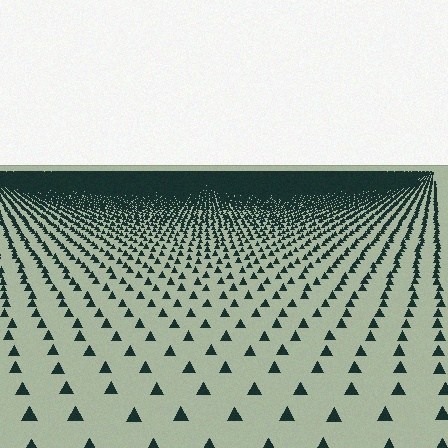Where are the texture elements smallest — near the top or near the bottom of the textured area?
Near the top.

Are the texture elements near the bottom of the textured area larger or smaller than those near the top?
Larger. Near the bottom, elements are closer to the viewer and appear at a bigger on-screen size.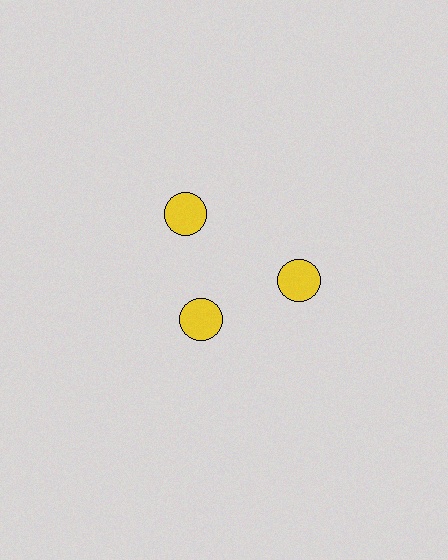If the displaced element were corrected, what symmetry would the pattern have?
It would have 3-fold rotational symmetry — the pattern would map onto itself every 120 degrees.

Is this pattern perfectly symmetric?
No. The 3 yellow circles are arranged in a ring, but one element near the 7 o'clock position is pulled inward toward the center, breaking the 3-fold rotational symmetry.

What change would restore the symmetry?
The symmetry would be restored by moving it outward, back onto the ring so that all 3 circles sit at equal angles and equal distance from the center.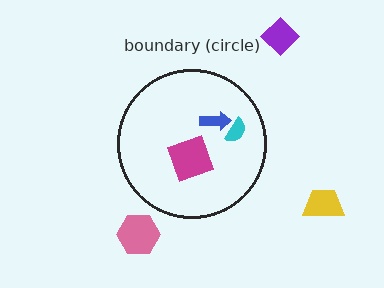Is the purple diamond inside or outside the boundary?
Outside.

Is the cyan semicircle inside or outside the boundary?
Inside.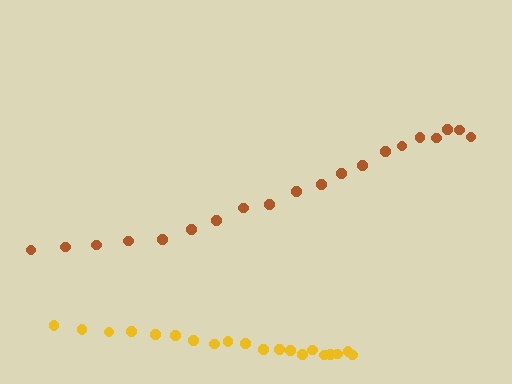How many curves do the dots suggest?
There are 2 distinct paths.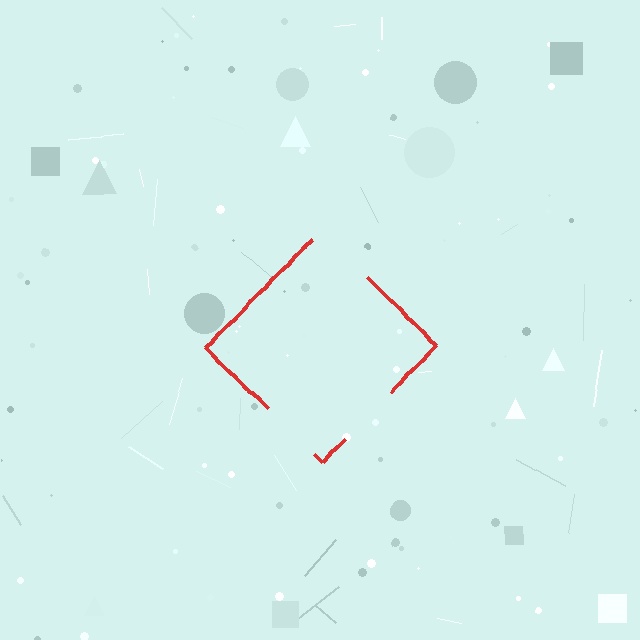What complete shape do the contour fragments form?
The contour fragments form a diamond.